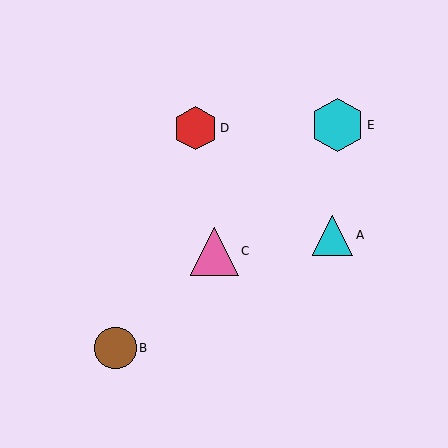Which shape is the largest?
The cyan hexagon (labeled E) is the largest.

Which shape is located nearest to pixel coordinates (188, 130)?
The red hexagon (labeled D) at (196, 128) is nearest to that location.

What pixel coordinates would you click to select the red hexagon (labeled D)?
Click at (196, 128) to select the red hexagon D.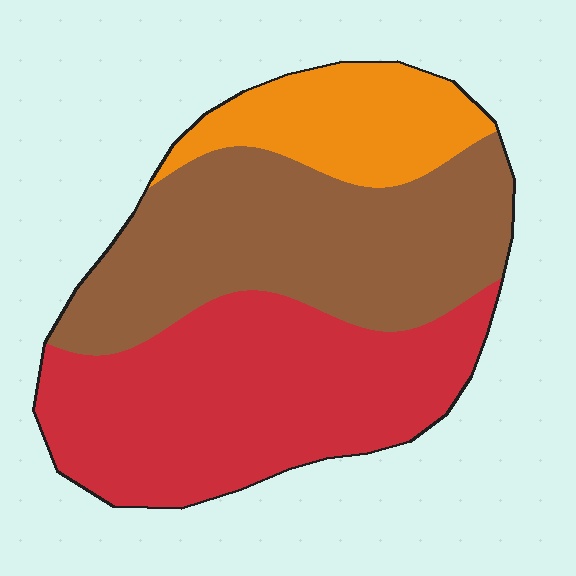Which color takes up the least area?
Orange, at roughly 15%.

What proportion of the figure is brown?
Brown covers roughly 40% of the figure.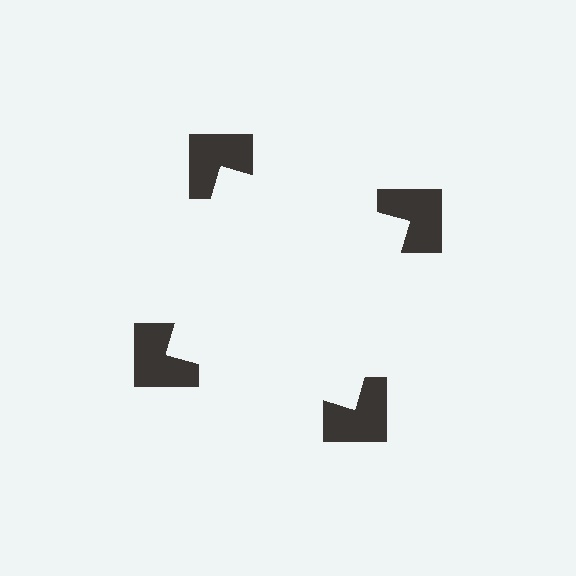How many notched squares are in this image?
There are 4 — one at each vertex of the illusory square.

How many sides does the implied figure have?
4 sides.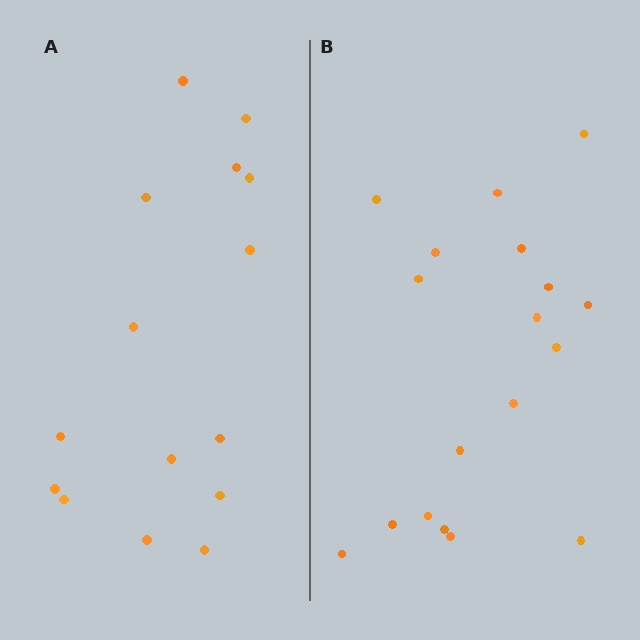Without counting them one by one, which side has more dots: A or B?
Region B (the right region) has more dots.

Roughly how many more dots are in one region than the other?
Region B has just a few more — roughly 2 or 3 more dots than region A.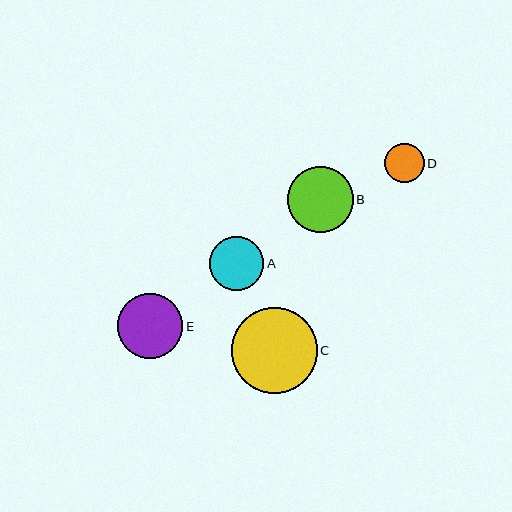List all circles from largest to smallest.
From largest to smallest: C, B, E, A, D.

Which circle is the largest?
Circle C is the largest with a size of approximately 86 pixels.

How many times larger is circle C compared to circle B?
Circle C is approximately 1.3 times the size of circle B.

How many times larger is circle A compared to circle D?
Circle A is approximately 1.4 times the size of circle D.